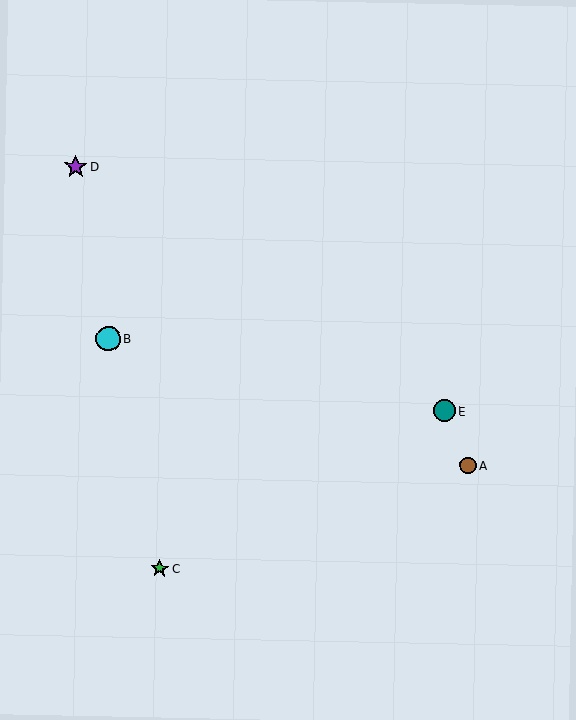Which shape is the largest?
The cyan circle (labeled B) is the largest.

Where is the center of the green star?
The center of the green star is at (159, 568).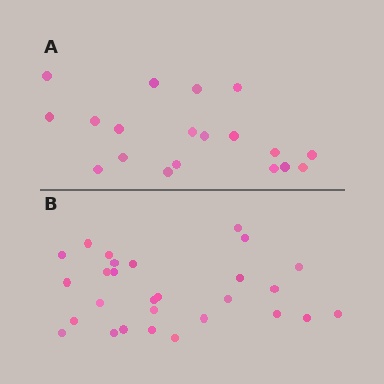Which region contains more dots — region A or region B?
Region B (the bottom region) has more dots.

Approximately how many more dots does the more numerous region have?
Region B has roughly 8 or so more dots than region A.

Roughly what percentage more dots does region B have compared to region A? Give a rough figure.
About 45% more.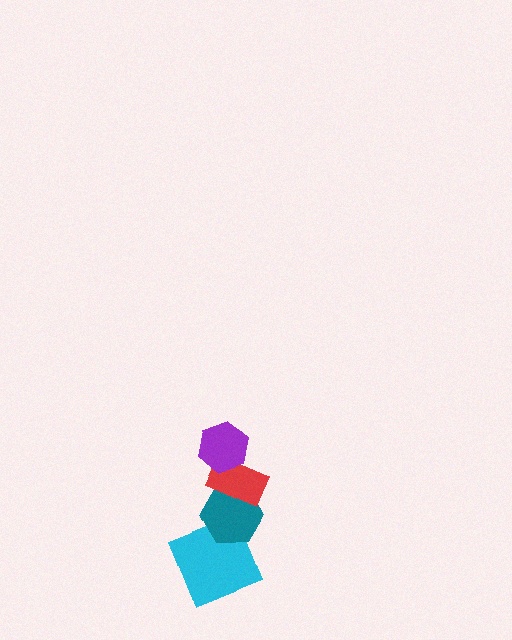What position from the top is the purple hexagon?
The purple hexagon is 1st from the top.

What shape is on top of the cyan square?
The teal hexagon is on top of the cyan square.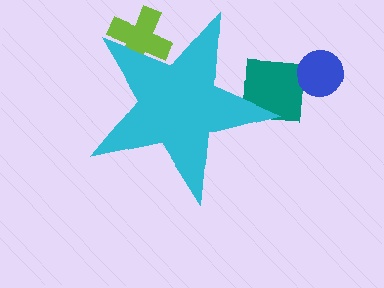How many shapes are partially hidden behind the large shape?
2 shapes are partially hidden.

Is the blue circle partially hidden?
No, the blue circle is fully visible.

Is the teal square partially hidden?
Yes, the teal square is partially hidden behind the cyan star.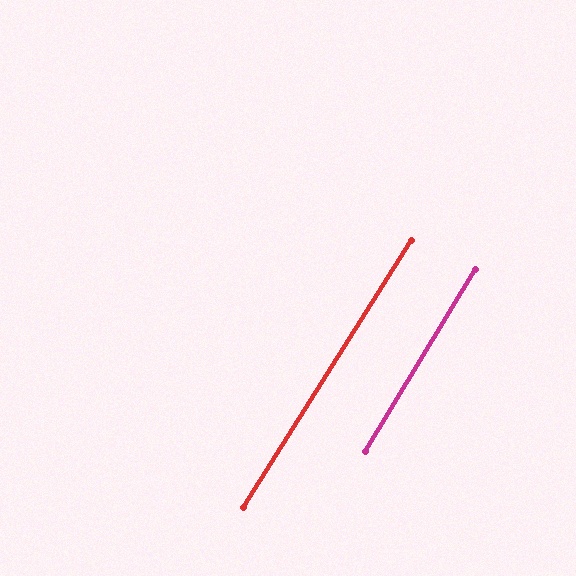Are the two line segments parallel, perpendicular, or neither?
Parallel — their directions differ by only 1.2°.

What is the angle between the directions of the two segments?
Approximately 1 degree.